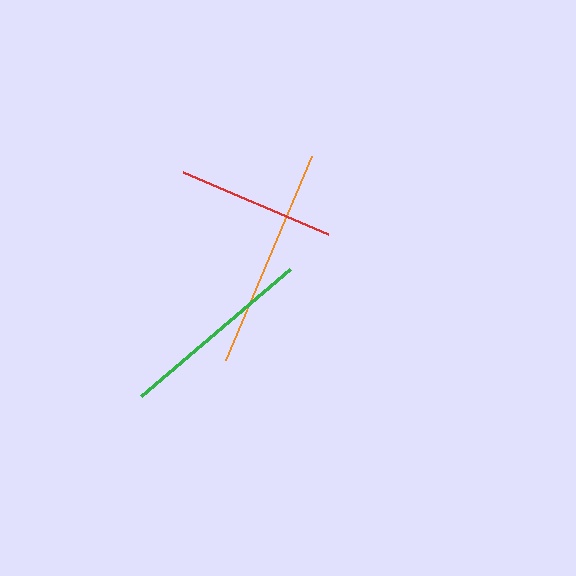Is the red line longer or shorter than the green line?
The green line is longer than the red line.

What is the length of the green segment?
The green segment is approximately 196 pixels long.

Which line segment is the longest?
The orange line is the longest at approximately 221 pixels.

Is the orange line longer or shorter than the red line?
The orange line is longer than the red line.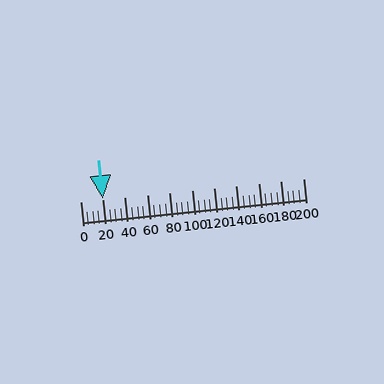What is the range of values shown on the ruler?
The ruler shows values from 0 to 200.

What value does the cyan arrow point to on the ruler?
The cyan arrow points to approximately 20.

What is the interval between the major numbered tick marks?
The major tick marks are spaced 20 units apart.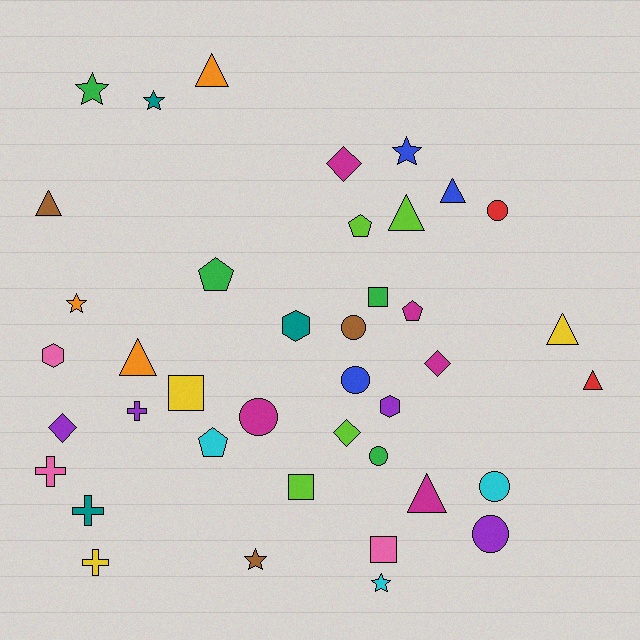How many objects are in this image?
There are 40 objects.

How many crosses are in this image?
There are 4 crosses.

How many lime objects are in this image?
There are 4 lime objects.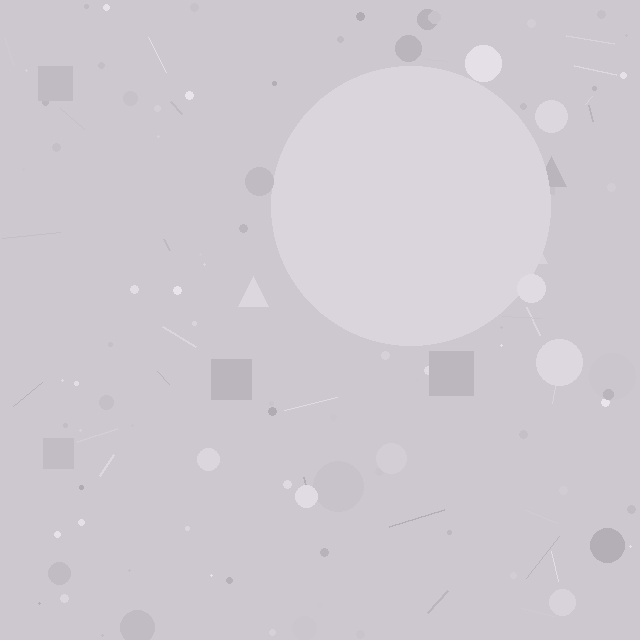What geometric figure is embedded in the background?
A circle is embedded in the background.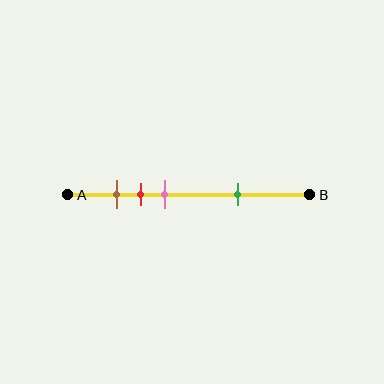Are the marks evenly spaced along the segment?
No, the marks are not evenly spaced.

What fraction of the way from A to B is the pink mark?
The pink mark is approximately 40% (0.4) of the way from A to B.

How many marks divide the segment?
There are 4 marks dividing the segment.